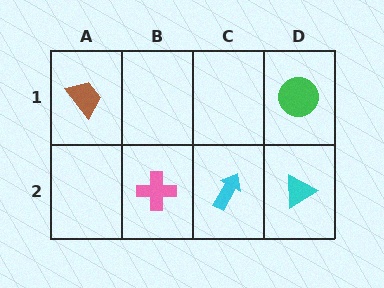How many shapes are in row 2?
3 shapes.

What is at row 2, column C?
A cyan arrow.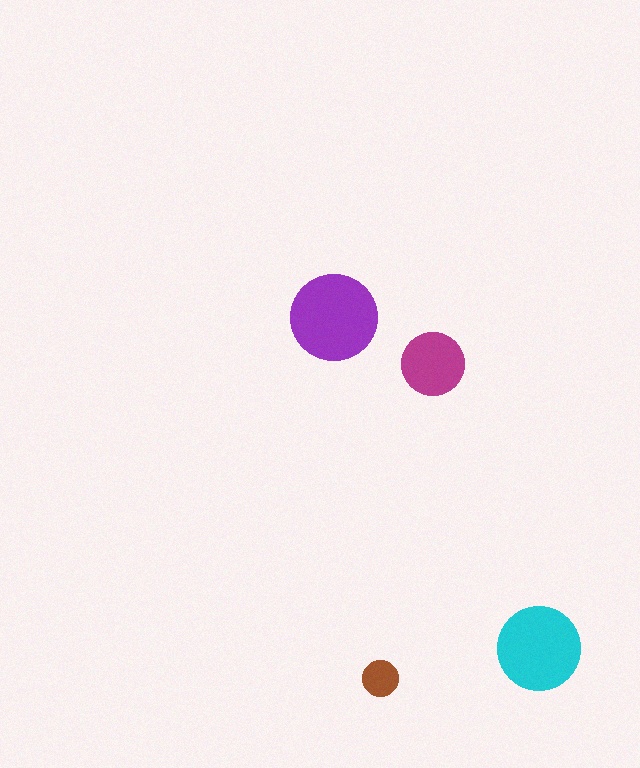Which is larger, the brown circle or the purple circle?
The purple one.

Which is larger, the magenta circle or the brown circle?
The magenta one.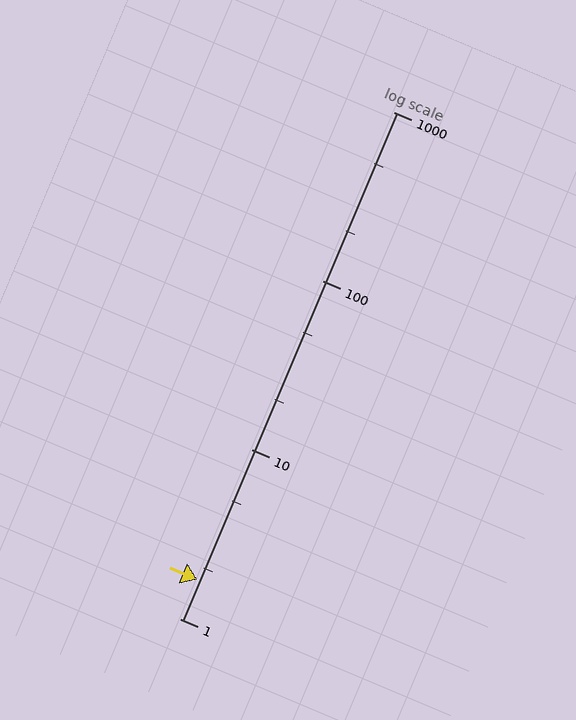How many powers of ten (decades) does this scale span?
The scale spans 3 decades, from 1 to 1000.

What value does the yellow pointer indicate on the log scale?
The pointer indicates approximately 1.7.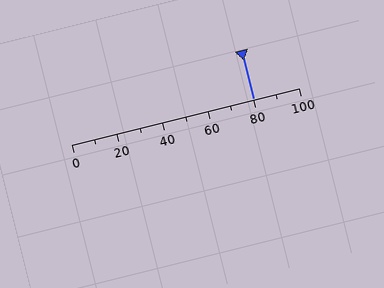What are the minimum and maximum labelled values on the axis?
The axis runs from 0 to 100.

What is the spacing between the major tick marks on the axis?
The major ticks are spaced 20 apart.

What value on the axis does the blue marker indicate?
The marker indicates approximately 80.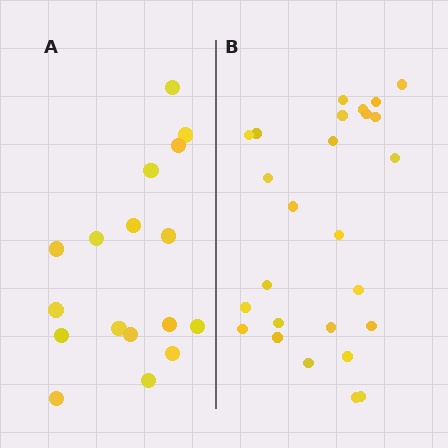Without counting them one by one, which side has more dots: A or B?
Region B (the right region) has more dots.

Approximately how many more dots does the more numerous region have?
Region B has roughly 8 or so more dots than region A.